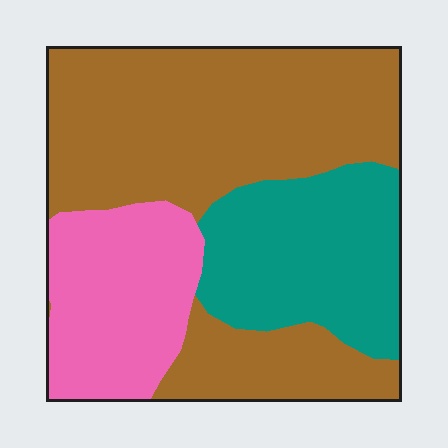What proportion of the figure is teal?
Teal covers about 25% of the figure.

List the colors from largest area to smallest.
From largest to smallest: brown, teal, pink.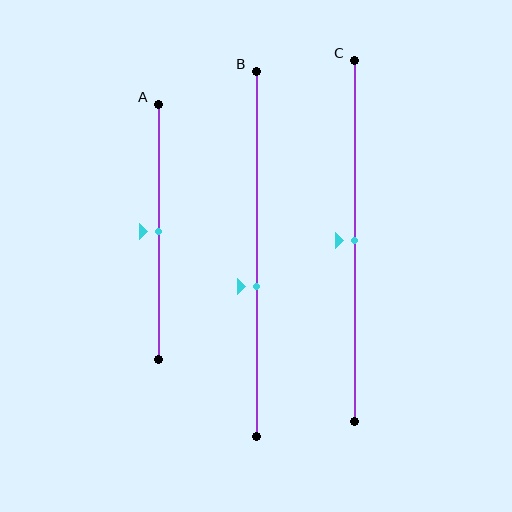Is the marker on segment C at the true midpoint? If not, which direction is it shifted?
Yes, the marker on segment C is at the true midpoint.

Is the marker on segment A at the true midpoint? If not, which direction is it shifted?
Yes, the marker on segment A is at the true midpoint.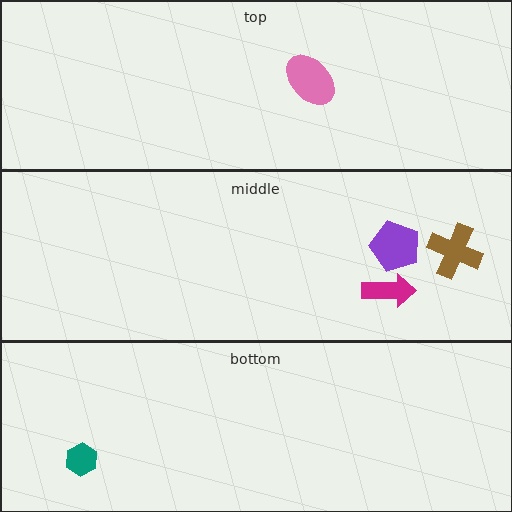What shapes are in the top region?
The pink ellipse.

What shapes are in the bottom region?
The teal hexagon.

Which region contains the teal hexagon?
The bottom region.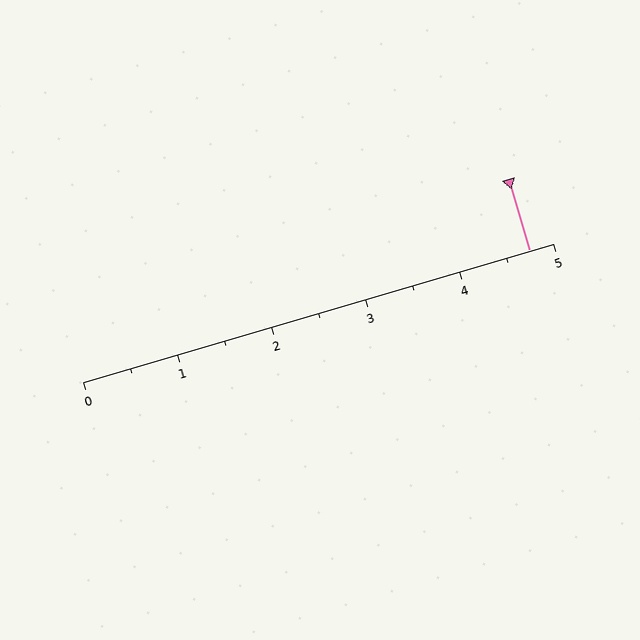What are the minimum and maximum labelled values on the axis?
The axis runs from 0 to 5.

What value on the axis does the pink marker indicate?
The marker indicates approximately 4.8.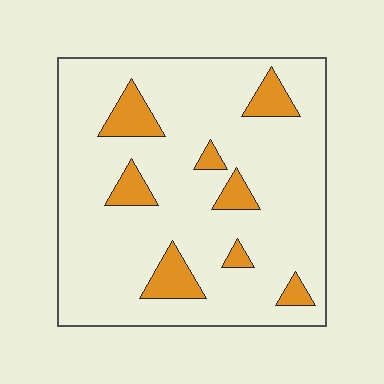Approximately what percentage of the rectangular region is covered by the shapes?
Approximately 15%.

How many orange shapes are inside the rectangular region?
8.